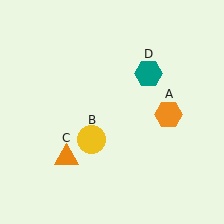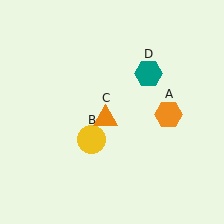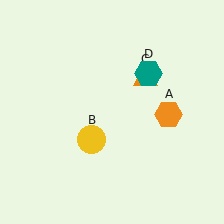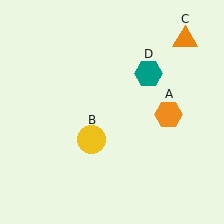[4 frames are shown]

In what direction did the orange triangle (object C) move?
The orange triangle (object C) moved up and to the right.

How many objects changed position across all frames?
1 object changed position: orange triangle (object C).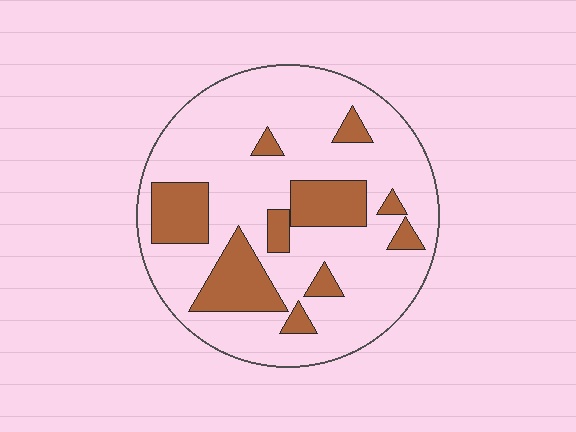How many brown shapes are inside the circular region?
10.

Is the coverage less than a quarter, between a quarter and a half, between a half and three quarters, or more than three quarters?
Less than a quarter.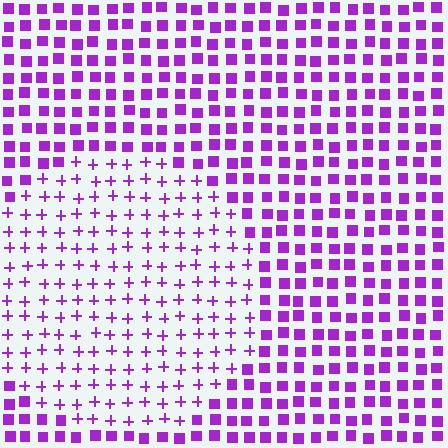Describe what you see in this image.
The image is filled with small purple elements arranged in a uniform grid. A circle-shaped region contains plus signs, while the surrounding area contains squares. The boundary is defined purely by the change in element shape.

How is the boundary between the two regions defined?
The boundary is defined by a change in element shape: plus signs inside vs. squares outside. All elements share the same color and spacing.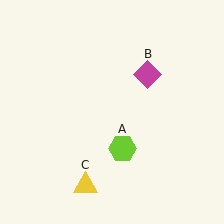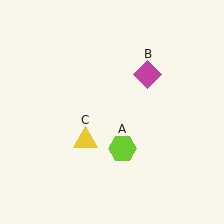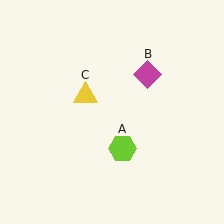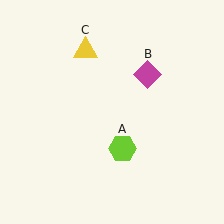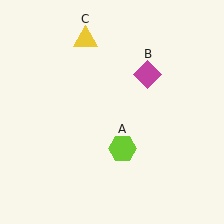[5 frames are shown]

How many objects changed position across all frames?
1 object changed position: yellow triangle (object C).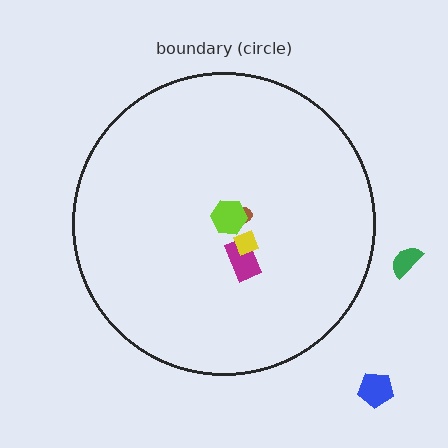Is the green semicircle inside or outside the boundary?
Outside.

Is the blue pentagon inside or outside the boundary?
Outside.